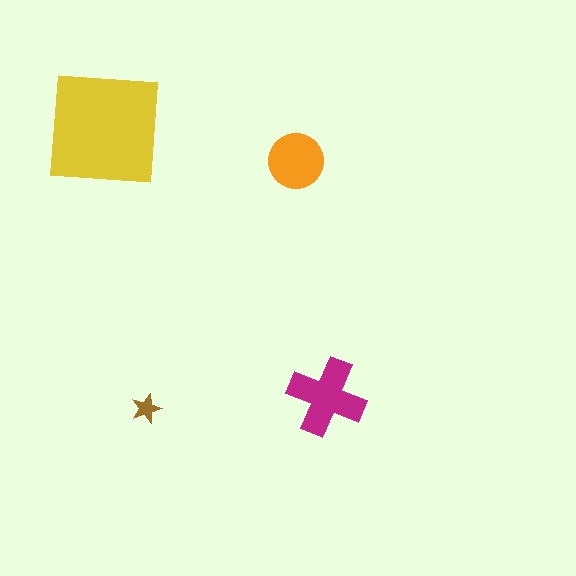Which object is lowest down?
The brown star is bottommost.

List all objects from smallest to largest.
The brown star, the orange circle, the magenta cross, the yellow square.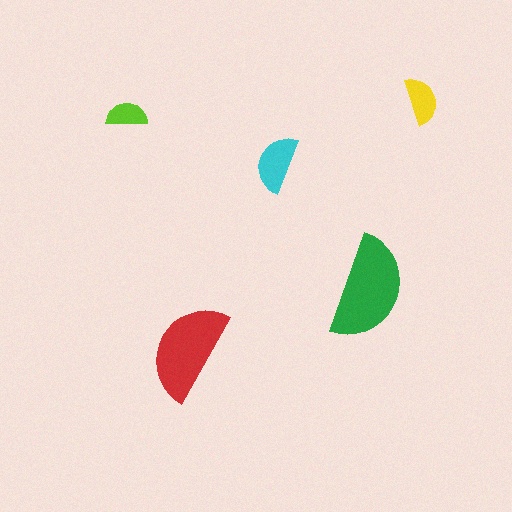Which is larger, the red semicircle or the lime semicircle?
The red one.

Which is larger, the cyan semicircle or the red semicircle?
The red one.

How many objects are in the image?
There are 5 objects in the image.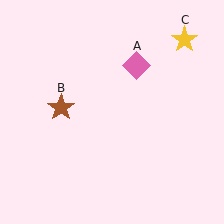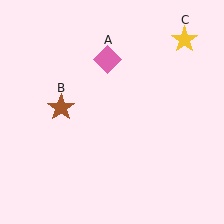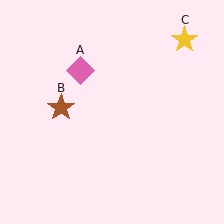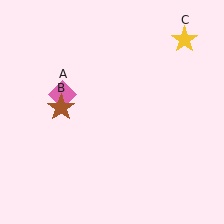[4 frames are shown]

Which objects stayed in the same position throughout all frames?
Brown star (object B) and yellow star (object C) remained stationary.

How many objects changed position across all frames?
1 object changed position: pink diamond (object A).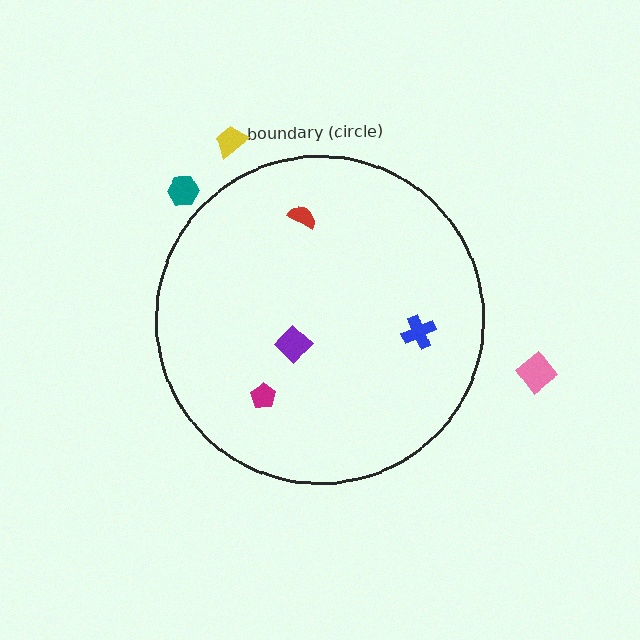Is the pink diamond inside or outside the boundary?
Outside.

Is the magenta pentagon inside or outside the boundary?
Inside.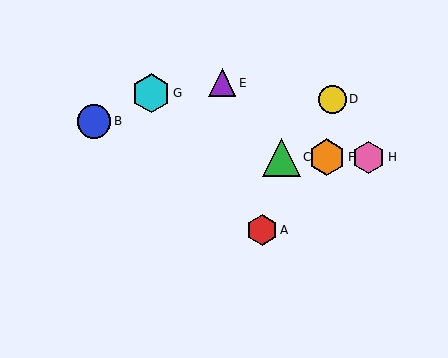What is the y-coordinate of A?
Object A is at y≈230.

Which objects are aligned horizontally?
Objects C, F, H are aligned horizontally.